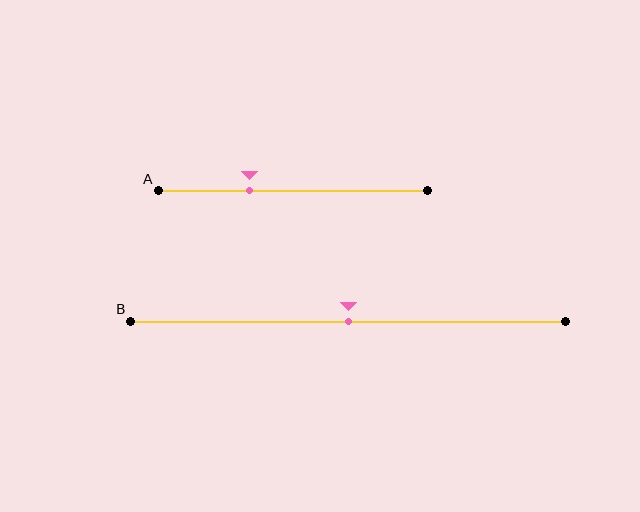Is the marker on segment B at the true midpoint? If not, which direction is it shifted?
Yes, the marker on segment B is at the true midpoint.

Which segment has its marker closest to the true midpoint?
Segment B has its marker closest to the true midpoint.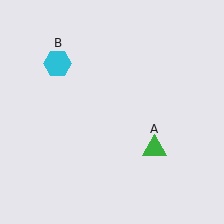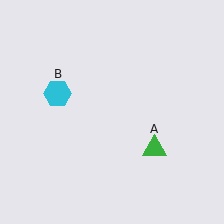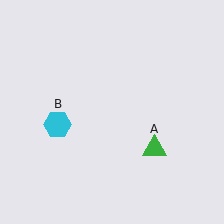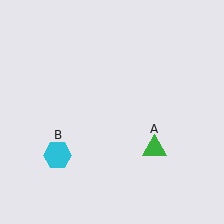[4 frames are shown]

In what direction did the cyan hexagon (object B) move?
The cyan hexagon (object B) moved down.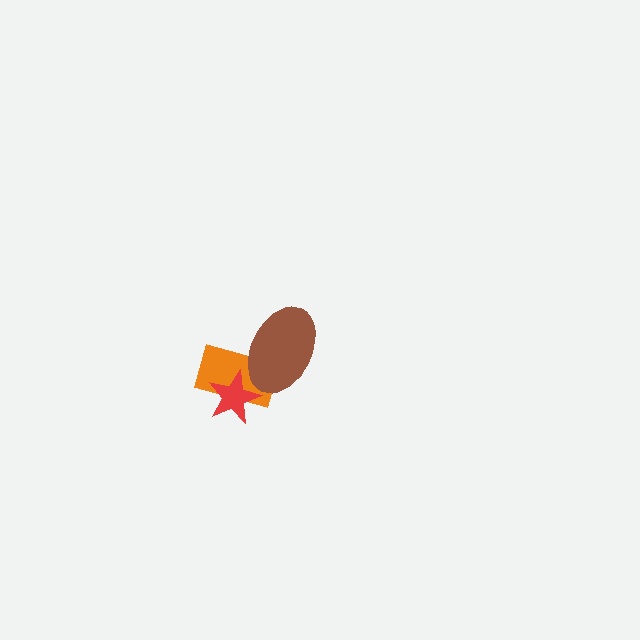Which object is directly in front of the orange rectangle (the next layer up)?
The brown ellipse is directly in front of the orange rectangle.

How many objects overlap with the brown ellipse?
1 object overlaps with the brown ellipse.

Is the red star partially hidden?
No, no other shape covers it.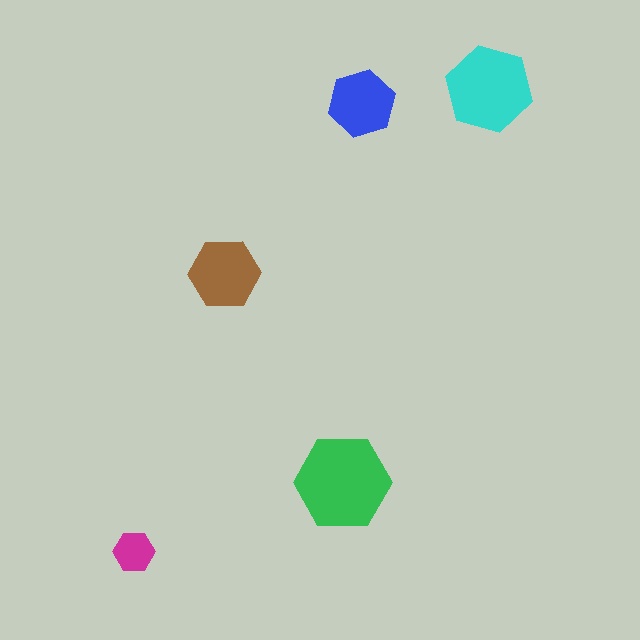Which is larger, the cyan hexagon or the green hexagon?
The green one.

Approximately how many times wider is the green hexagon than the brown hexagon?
About 1.5 times wider.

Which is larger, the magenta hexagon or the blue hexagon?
The blue one.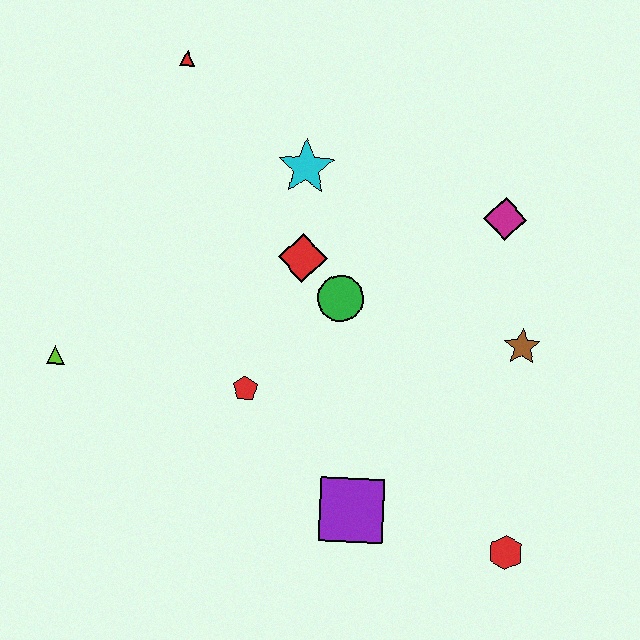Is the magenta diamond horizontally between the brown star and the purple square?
Yes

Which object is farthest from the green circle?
The red hexagon is farthest from the green circle.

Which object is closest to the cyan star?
The red diamond is closest to the cyan star.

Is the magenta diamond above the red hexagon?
Yes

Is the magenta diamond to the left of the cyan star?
No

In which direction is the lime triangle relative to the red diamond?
The lime triangle is to the left of the red diamond.